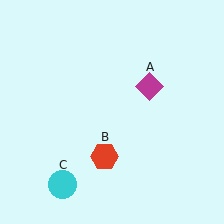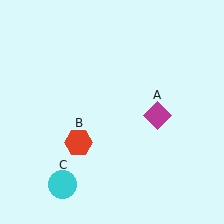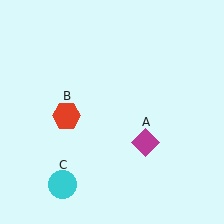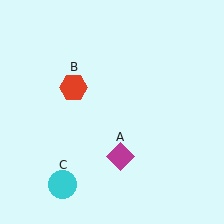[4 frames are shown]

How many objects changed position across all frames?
2 objects changed position: magenta diamond (object A), red hexagon (object B).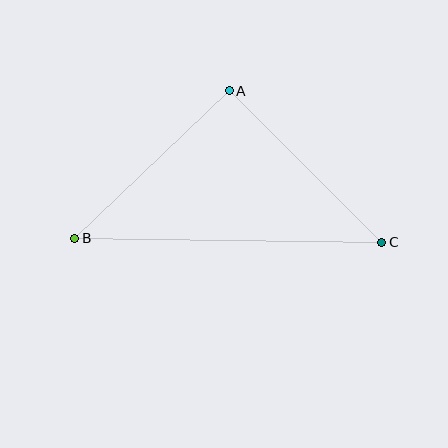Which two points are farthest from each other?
Points B and C are farthest from each other.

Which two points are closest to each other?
Points A and B are closest to each other.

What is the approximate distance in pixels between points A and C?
The distance between A and C is approximately 215 pixels.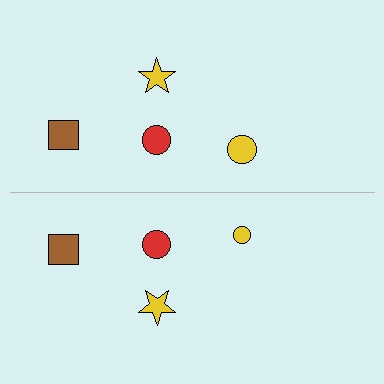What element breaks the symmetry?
The yellow circle on the bottom side has a different size than its mirror counterpart.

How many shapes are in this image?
There are 8 shapes in this image.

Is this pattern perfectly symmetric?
No, the pattern is not perfectly symmetric. The yellow circle on the bottom side has a different size than its mirror counterpart.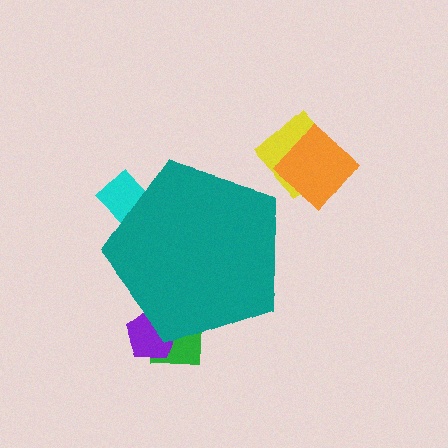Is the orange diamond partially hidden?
No, the orange diamond is fully visible.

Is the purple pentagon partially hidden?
Yes, the purple pentagon is partially hidden behind the teal pentagon.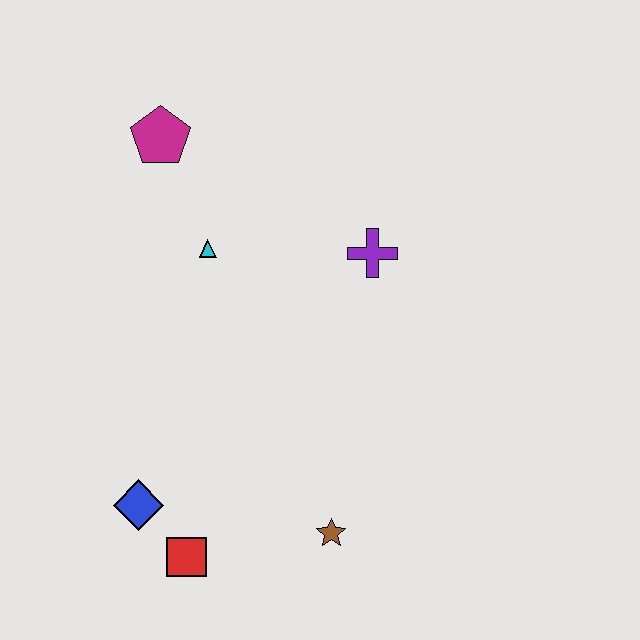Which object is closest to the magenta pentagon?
The cyan triangle is closest to the magenta pentagon.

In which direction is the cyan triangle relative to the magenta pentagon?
The cyan triangle is below the magenta pentagon.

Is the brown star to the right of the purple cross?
No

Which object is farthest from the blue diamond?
The magenta pentagon is farthest from the blue diamond.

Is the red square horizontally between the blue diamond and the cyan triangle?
Yes